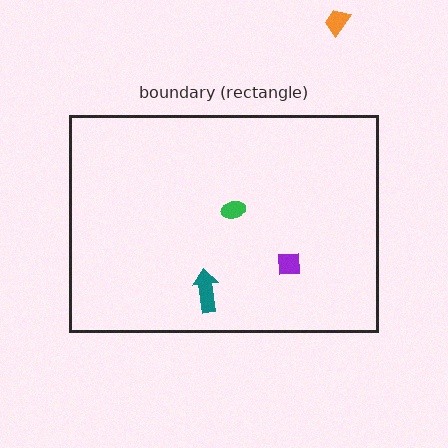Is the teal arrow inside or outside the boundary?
Inside.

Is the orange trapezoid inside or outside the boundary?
Outside.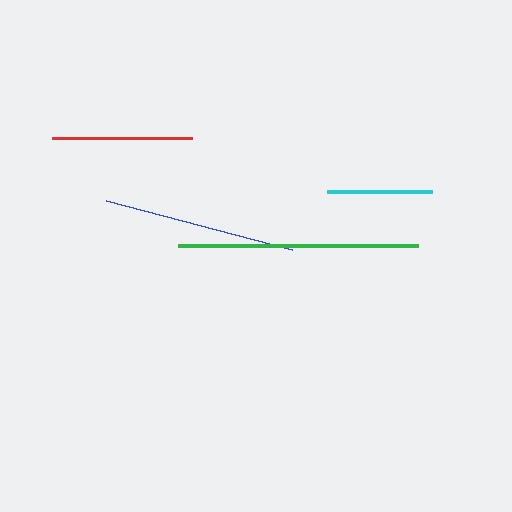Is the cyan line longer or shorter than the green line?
The green line is longer than the cyan line.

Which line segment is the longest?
The green line is the longest at approximately 240 pixels.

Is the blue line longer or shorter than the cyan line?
The blue line is longer than the cyan line.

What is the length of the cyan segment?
The cyan segment is approximately 105 pixels long.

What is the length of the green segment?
The green segment is approximately 240 pixels long.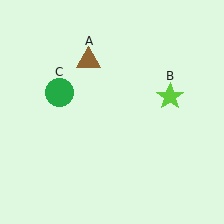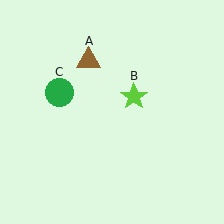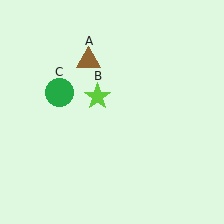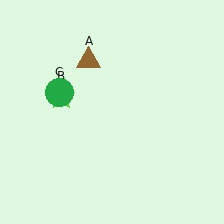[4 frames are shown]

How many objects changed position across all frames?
1 object changed position: lime star (object B).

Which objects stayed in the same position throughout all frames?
Brown triangle (object A) and green circle (object C) remained stationary.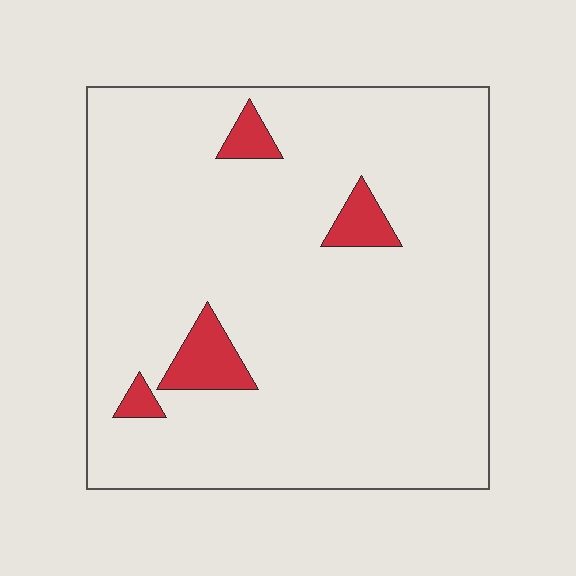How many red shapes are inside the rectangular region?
4.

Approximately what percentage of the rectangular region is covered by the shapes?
Approximately 5%.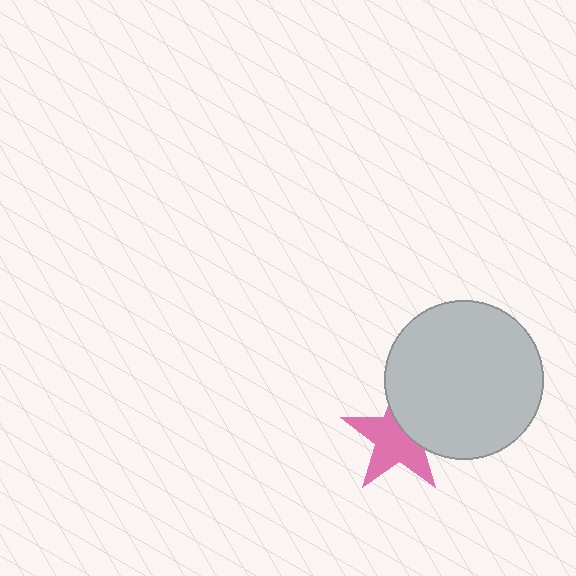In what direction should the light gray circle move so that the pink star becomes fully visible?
The light gray circle should move toward the upper-right. That is the shortest direction to clear the overlap and leave the pink star fully visible.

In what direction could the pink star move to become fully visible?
The pink star could move toward the lower-left. That would shift it out from behind the light gray circle entirely.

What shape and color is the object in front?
The object in front is a light gray circle.